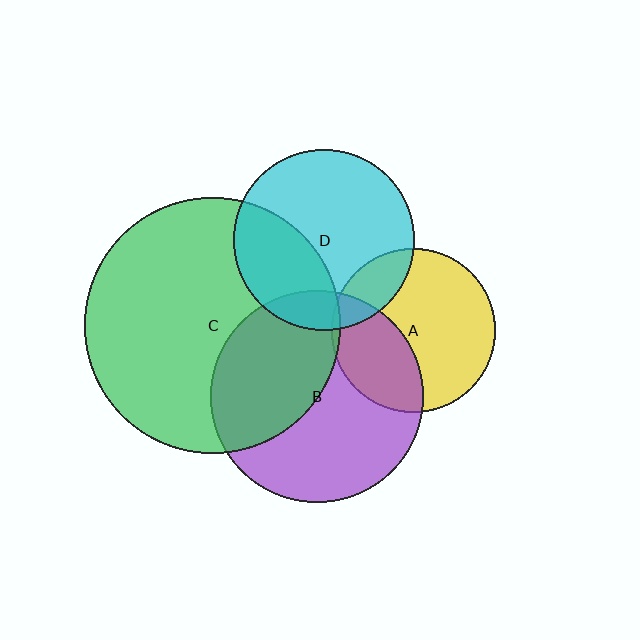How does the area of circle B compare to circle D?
Approximately 1.4 times.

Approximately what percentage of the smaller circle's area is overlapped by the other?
Approximately 35%.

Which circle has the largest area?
Circle C (green).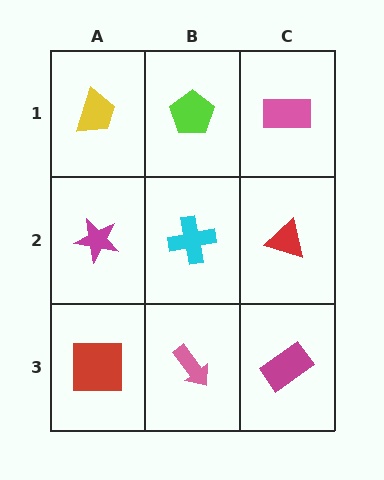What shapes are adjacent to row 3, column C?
A red triangle (row 2, column C), a pink arrow (row 3, column B).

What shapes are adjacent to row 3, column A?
A magenta star (row 2, column A), a pink arrow (row 3, column B).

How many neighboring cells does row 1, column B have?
3.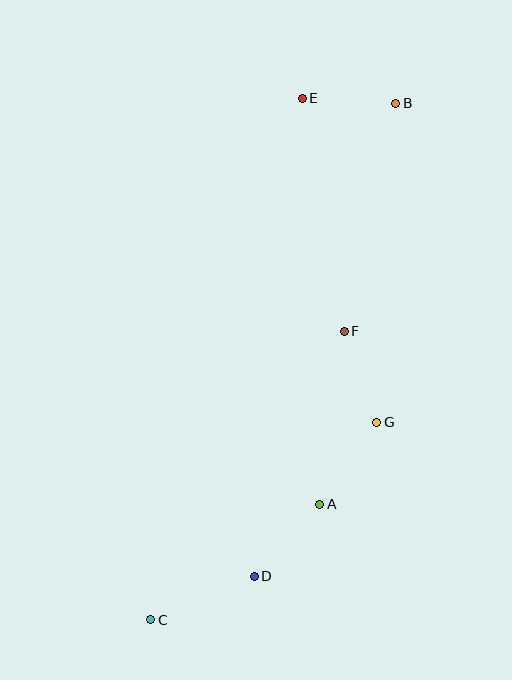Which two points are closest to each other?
Points B and E are closest to each other.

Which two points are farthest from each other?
Points B and C are farthest from each other.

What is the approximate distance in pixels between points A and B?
The distance between A and B is approximately 408 pixels.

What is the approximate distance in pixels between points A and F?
The distance between A and F is approximately 175 pixels.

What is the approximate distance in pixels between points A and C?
The distance between A and C is approximately 204 pixels.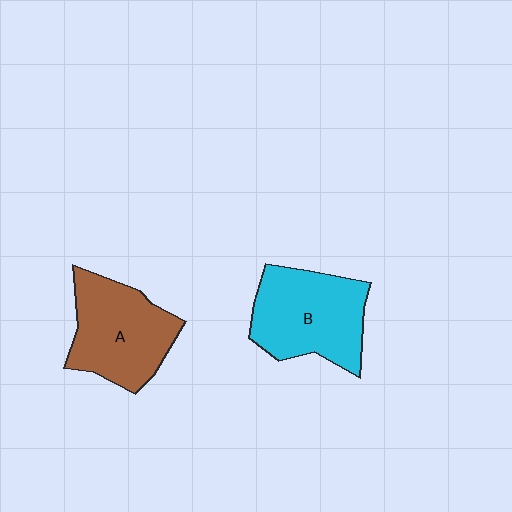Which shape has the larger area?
Shape B (cyan).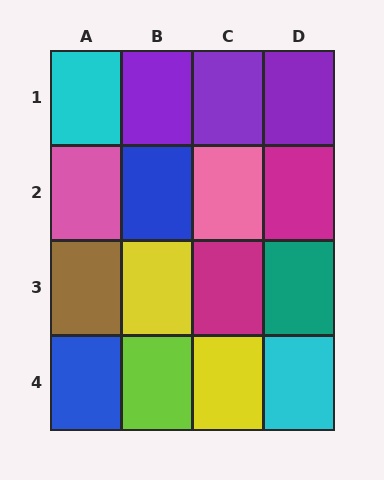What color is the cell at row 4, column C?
Yellow.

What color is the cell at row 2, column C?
Pink.